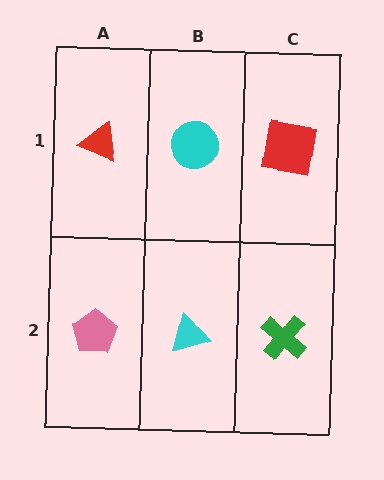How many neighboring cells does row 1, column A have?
2.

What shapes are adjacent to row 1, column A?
A pink pentagon (row 2, column A), a cyan circle (row 1, column B).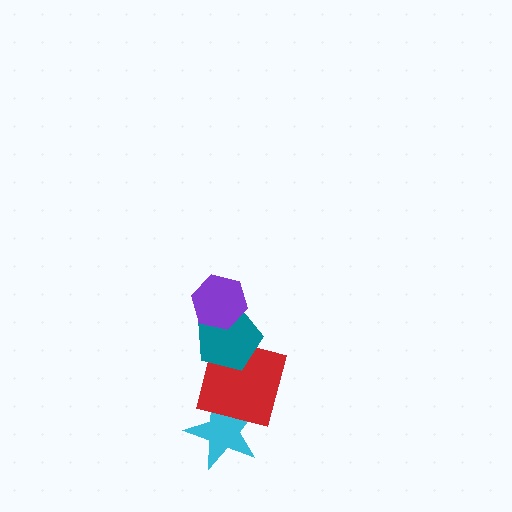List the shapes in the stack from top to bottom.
From top to bottom: the purple hexagon, the teal pentagon, the red square, the cyan star.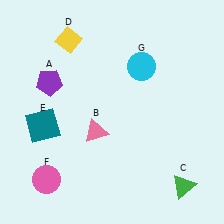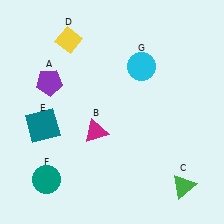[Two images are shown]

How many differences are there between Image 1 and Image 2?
There are 2 differences between the two images.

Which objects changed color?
B changed from pink to magenta. F changed from pink to teal.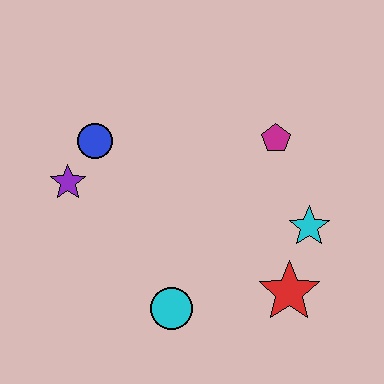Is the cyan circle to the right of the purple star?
Yes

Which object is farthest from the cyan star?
The purple star is farthest from the cyan star.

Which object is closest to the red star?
The cyan star is closest to the red star.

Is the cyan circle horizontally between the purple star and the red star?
Yes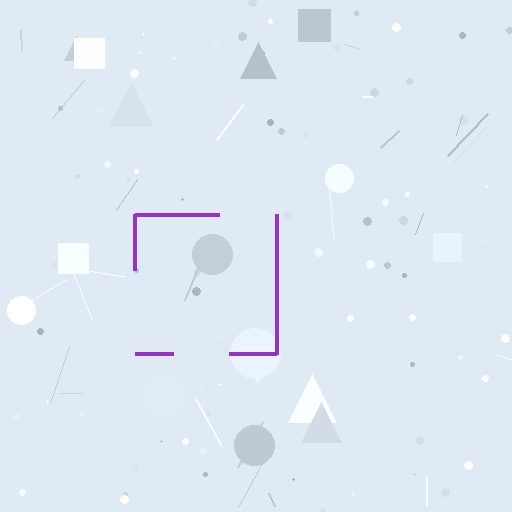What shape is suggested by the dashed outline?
The dashed outline suggests a square.